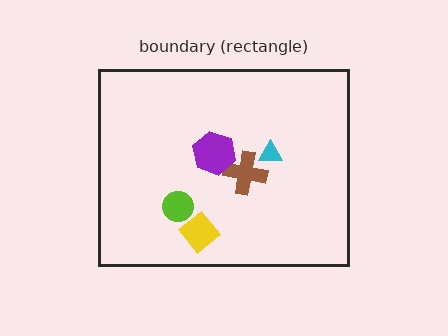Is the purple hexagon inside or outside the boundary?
Inside.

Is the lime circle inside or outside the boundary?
Inside.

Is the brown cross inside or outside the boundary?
Inside.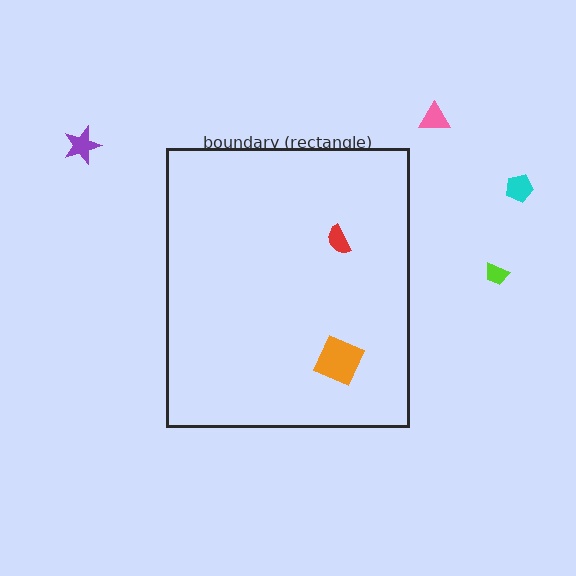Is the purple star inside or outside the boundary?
Outside.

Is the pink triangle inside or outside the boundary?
Outside.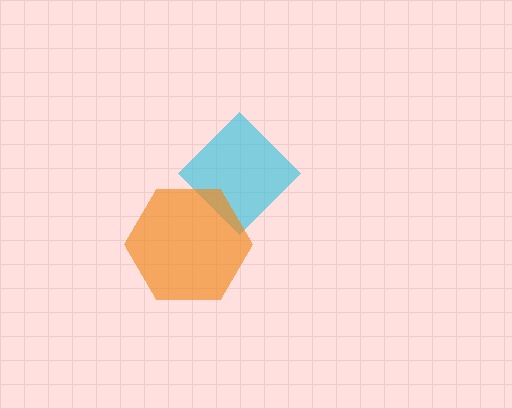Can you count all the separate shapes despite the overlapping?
Yes, there are 2 separate shapes.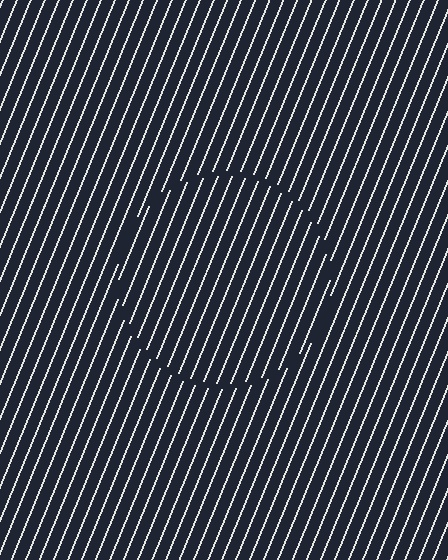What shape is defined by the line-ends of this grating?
An illusory circle. The interior of the shape contains the same grating, shifted by half a period — the contour is defined by the phase discontinuity where line-ends from the inner and outer gratings abut.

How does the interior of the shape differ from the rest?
The interior of the shape contains the same grating, shifted by half a period — the contour is defined by the phase discontinuity where line-ends from the inner and outer gratings abut.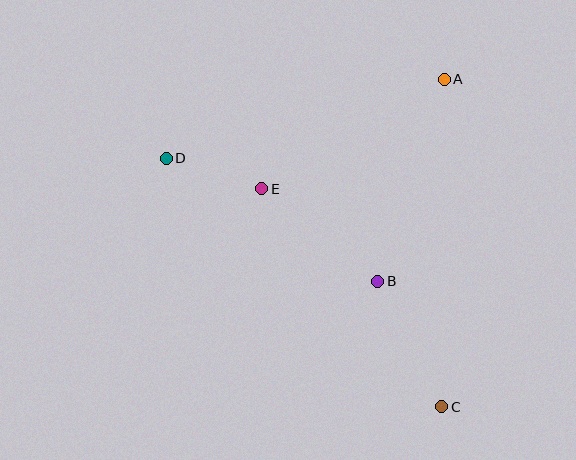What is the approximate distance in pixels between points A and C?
The distance between A and C is approximately 327 pixels.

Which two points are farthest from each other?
Points C and D are farthest from each other.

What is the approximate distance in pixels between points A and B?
The distance between A and B is approximately 212 pixels.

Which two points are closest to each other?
Points D and E are closest to each other.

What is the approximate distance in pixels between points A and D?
The distance between A and D is approximately 289 pixels.